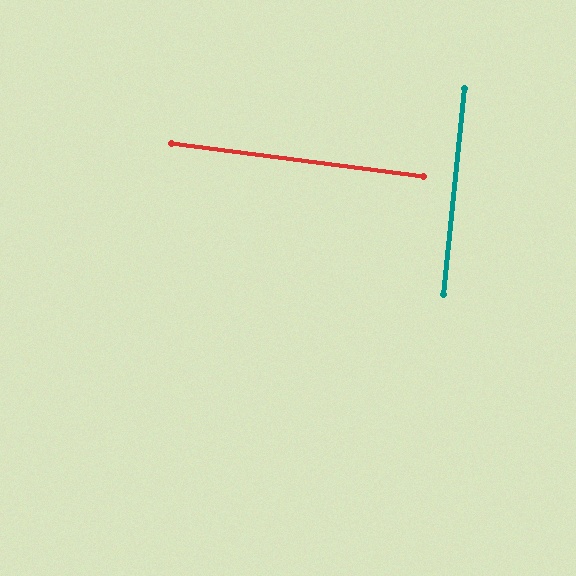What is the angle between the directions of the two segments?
Approximately 88 degrees.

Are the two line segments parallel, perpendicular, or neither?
Perpendicular — they meet at approximately 88°.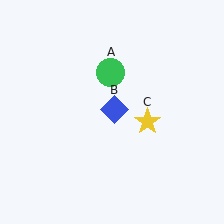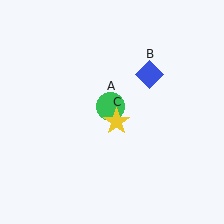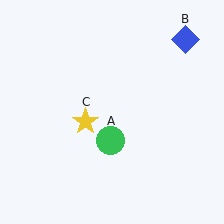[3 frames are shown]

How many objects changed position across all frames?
3 objects changed position: green circle (object A), blue diamond (object B), yellow star (object C).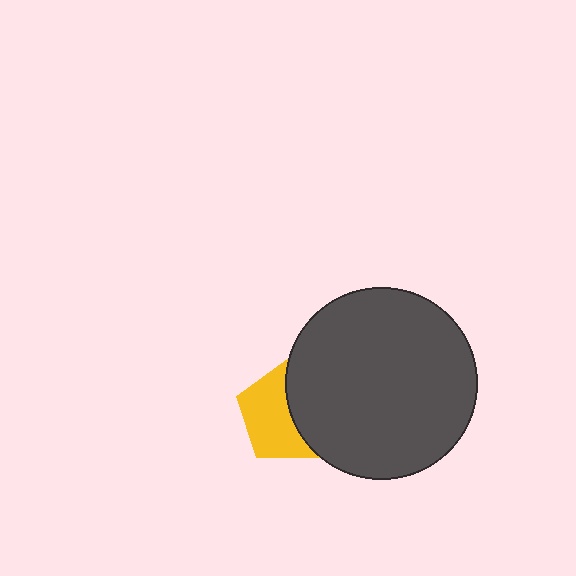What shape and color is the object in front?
The object in front is a dark gray circle.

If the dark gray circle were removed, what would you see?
You would see the complete yellow pentagon.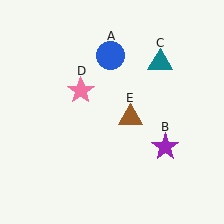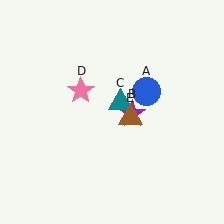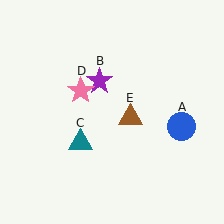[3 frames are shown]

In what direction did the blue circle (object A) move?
The blue circle (object A) moved down and to the right.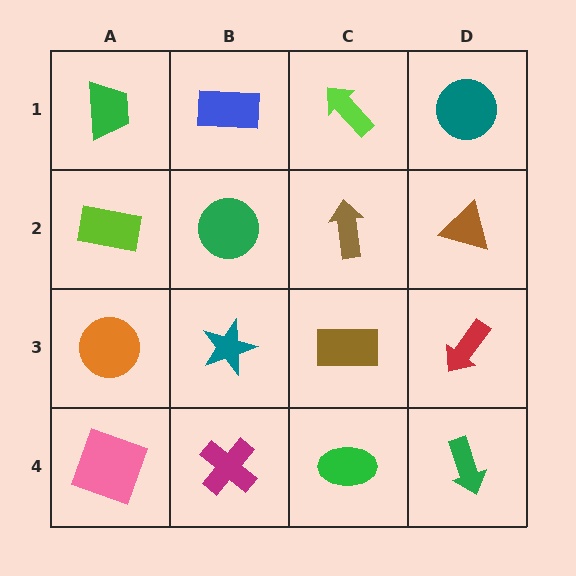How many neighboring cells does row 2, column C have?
4.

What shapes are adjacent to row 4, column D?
A red arrow (row 3, column D), a green ellipse (row 4, column C).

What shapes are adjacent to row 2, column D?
A teal circle (row 1, column D), a red arrow (row 3, column D), a brown arrow (row 2, column C).